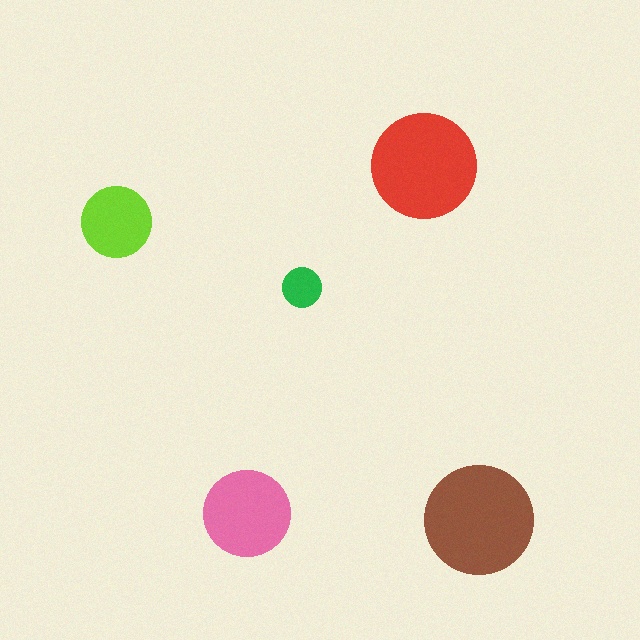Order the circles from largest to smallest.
the brown one, the red one, the pink one, the lime one, the green one.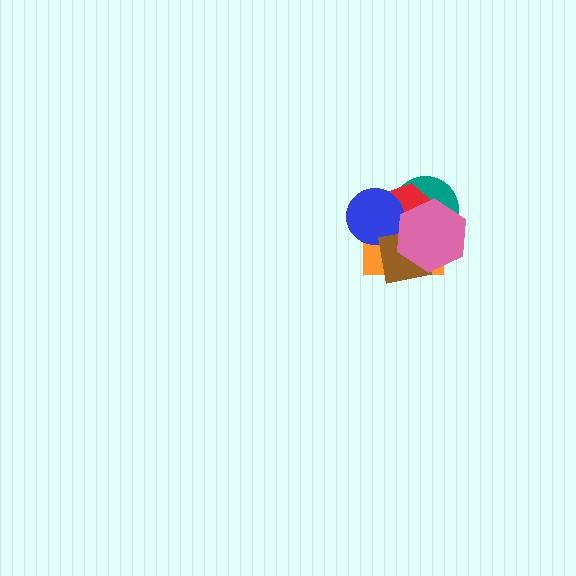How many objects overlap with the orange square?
5 objects overlap with the orange square.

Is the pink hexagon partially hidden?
No, no other shape covers it.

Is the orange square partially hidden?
Yes, it is partially covered by another shape.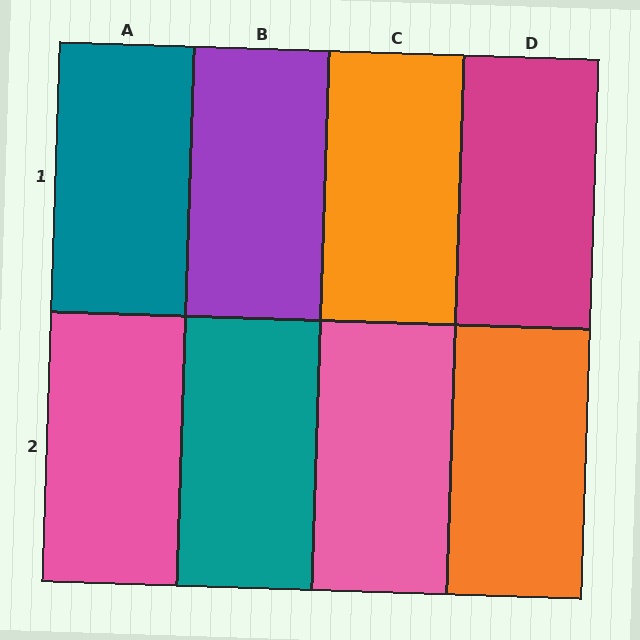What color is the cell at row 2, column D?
Orange.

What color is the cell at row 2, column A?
Pink.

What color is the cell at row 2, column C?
Pink.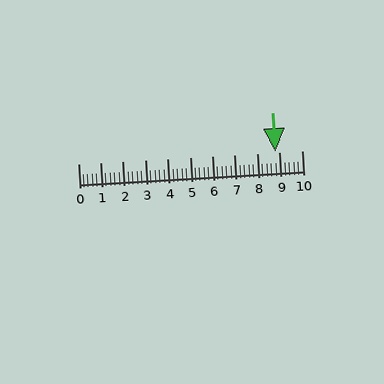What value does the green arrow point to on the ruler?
The green arrow points to approximately 8.8.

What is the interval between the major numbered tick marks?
The major tick marks are spaced 1 units apart.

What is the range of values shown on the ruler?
The ruler shows values from 0 to 10.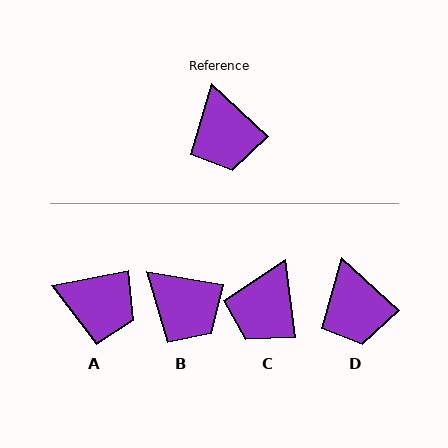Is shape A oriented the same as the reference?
No, it is off by about 54 degrees.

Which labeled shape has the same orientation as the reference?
D.